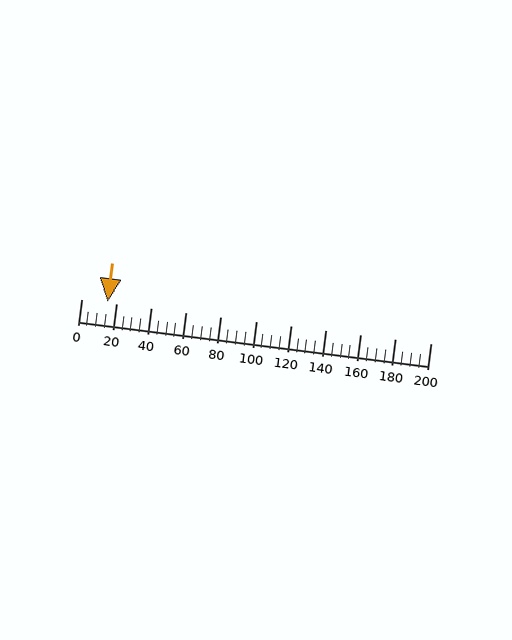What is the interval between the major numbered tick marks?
The major tick marks are spaced 20 units apart.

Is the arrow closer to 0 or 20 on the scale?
The arrow is closer to 20.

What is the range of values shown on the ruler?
The ruler shows values from 0 to 200.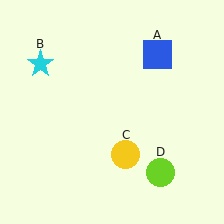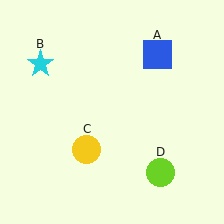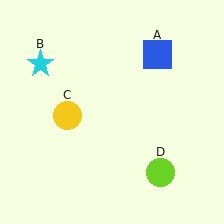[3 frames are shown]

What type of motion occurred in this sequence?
The yellow circle (object C) rotated clockwise around the center of the scene.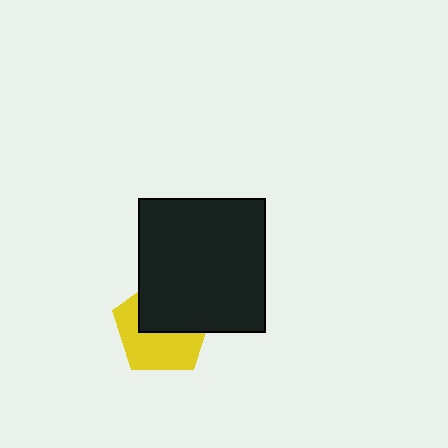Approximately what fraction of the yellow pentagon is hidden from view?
Roughly 49% of the yellow pentagon is hidden behind the black rectangle.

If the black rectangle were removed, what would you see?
You would see the complete yellow pentagon.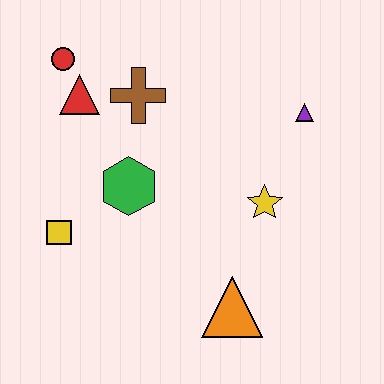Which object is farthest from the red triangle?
The orange triangle is farthest from the red triangle.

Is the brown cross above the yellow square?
Yes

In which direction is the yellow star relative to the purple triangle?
The yellow star is below the purple triangle.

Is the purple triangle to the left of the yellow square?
No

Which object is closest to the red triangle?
The red circle is closest to the red triangle.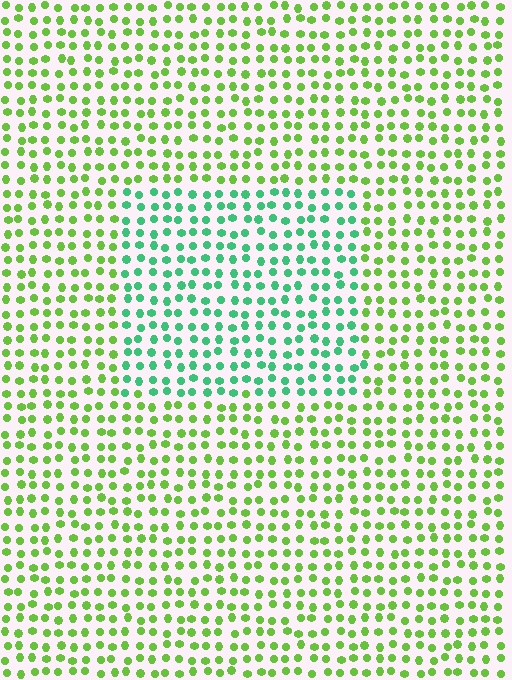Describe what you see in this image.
The image is filled with small lime elements in a uniform arrangement. A rectangle-shaped region is visible where the elements are tinted to a slightly different hue, forming a subtle color boundary.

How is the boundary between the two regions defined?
The boundary is defined purely by a slight shift in hue (about 47 degrees). Spacing, size, and orientation are identical on both sides.